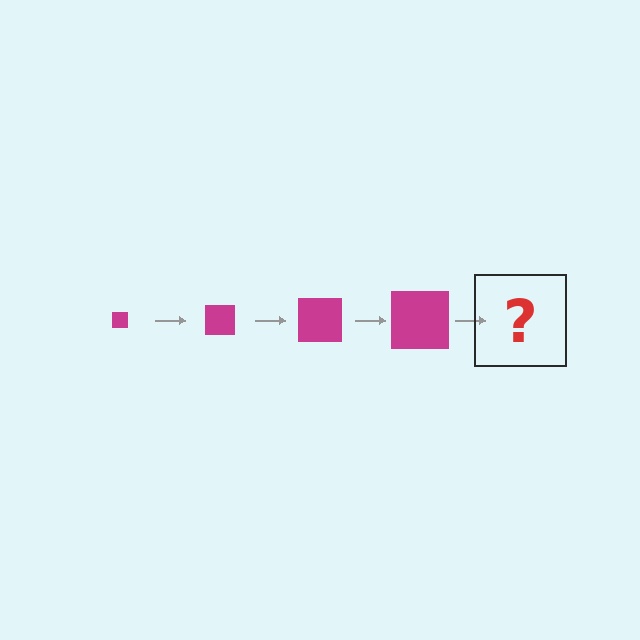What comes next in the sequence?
The next element should be a magenta square, larger than the previous one.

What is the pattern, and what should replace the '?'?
The pattern is that the square gets progressively larger each step. The '?' should be a magenta square, larger than the previous one.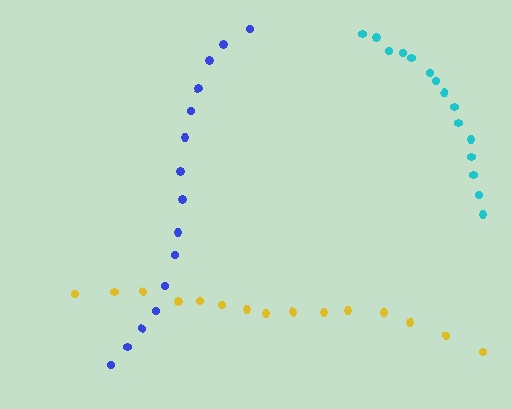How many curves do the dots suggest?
There are 3 distinct paths.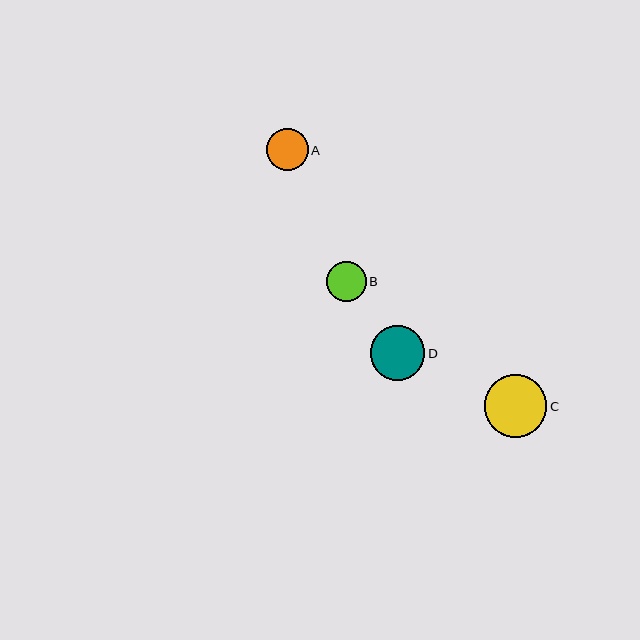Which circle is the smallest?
Circle B is the smallest with a size of approximately 40 pixels.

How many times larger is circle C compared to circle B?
Circle C is approximately 1.5 times the size of circle B.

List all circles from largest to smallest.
From largest to smallest: C, D, A, B.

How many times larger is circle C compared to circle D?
Circle C is approximately 1.2 times the size of circle D.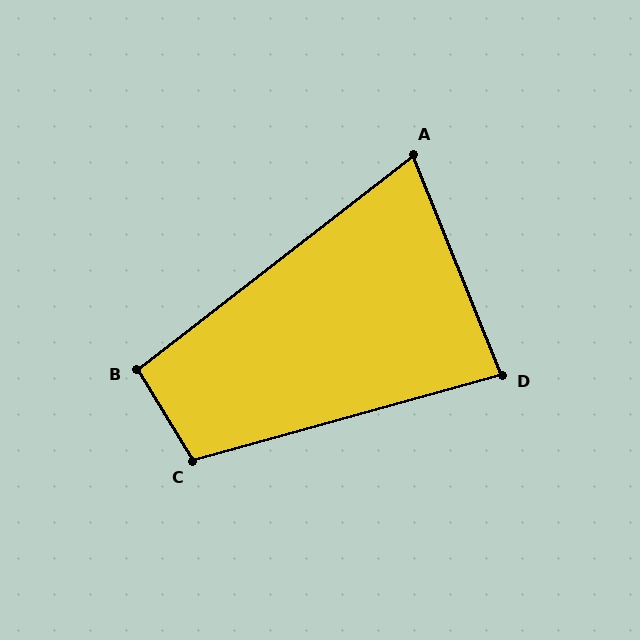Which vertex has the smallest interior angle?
A, at approximately 74 degrees.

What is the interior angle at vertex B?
Approximately 96 degrees (obtuse).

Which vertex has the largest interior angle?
C, at approximately 106 degrees.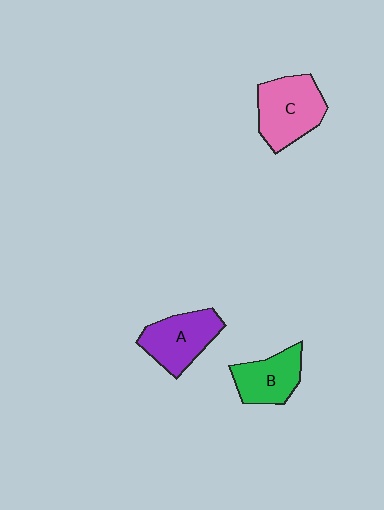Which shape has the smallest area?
Shape B (green).